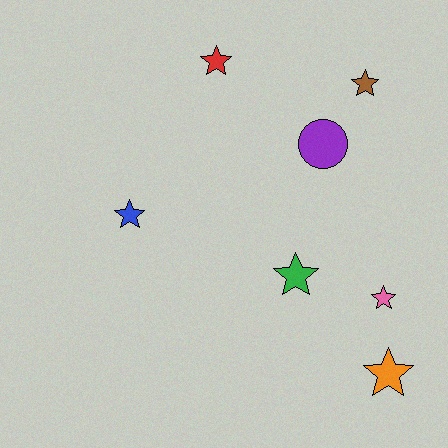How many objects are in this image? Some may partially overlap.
There are 7 objects.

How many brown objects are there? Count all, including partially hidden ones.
There is 1 brown object.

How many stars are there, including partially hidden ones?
There are 6 stars.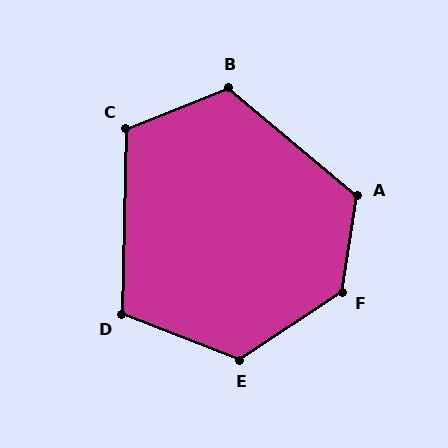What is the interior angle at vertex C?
Approximately 113 degrees (obtuse).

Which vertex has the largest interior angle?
F, at approximately 132 degrees.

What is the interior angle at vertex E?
Approximately 126 degrees (obtuse).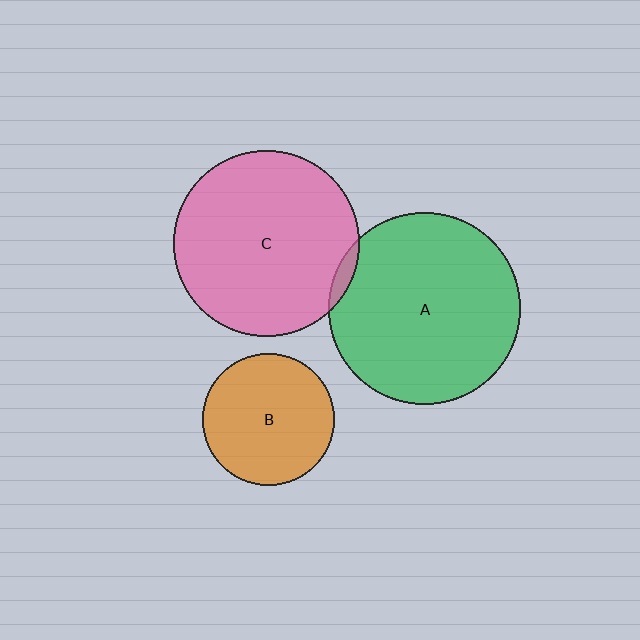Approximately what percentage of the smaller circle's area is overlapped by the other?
Approximately 5%.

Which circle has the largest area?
Circle A (green).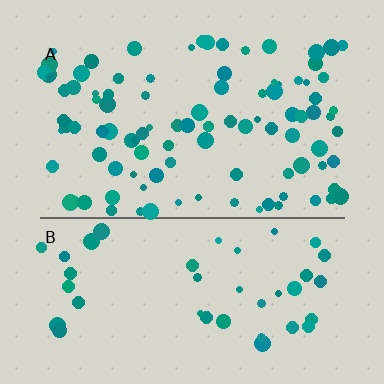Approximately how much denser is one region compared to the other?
Approximately 2.2× — region A over region B.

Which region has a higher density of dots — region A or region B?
A (the top).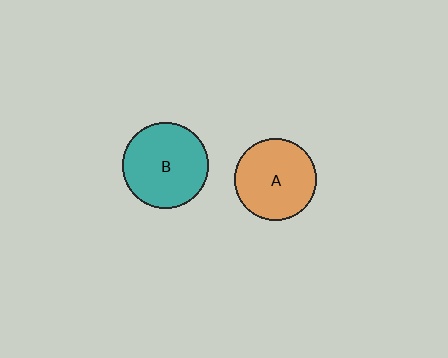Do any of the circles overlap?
No, none of the circles overlap.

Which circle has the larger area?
Circle B (teal).